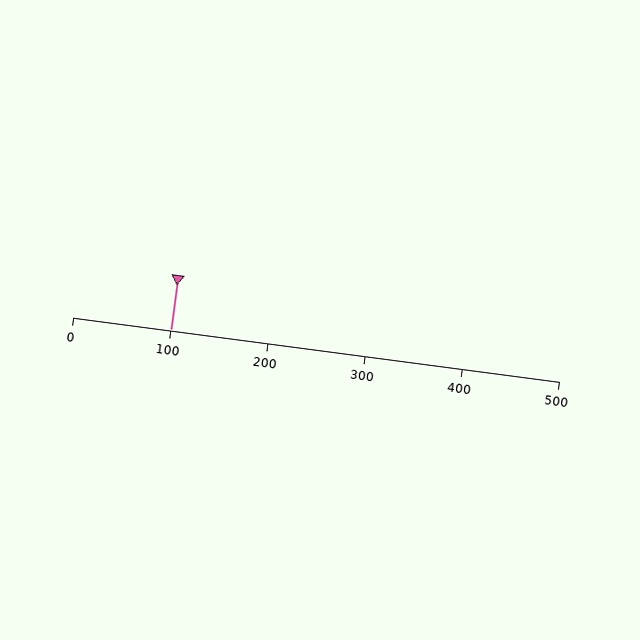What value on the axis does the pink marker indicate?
The marker indicates approximately 100.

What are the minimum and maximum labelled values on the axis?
The axis runs from 0 to 500.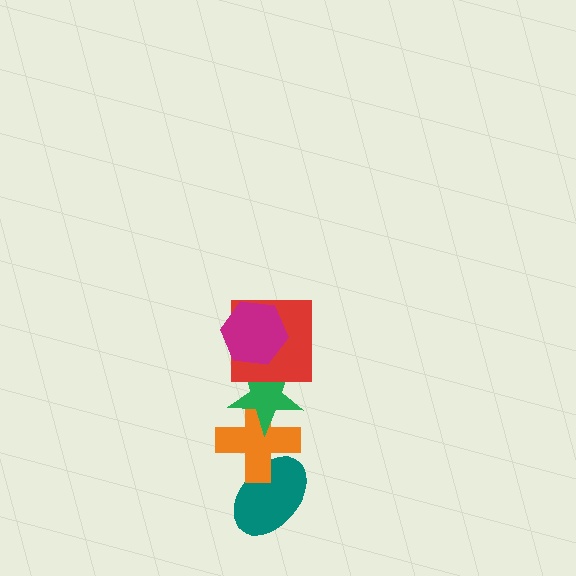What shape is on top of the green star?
The red square is on top of the green star.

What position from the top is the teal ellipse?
The teal ellipse is 5th from the top.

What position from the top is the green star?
The green star is 3rd from the top.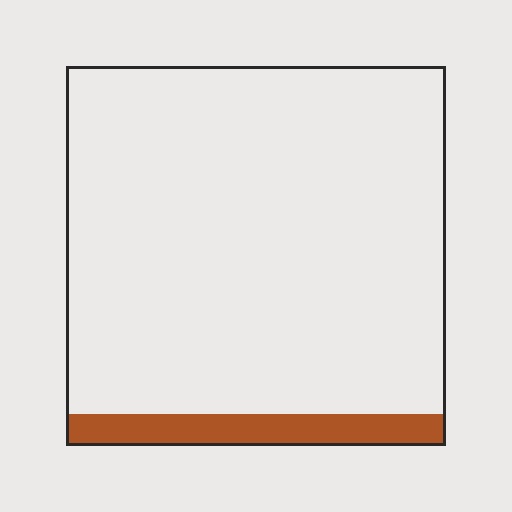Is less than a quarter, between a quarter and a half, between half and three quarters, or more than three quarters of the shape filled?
Less than a quarter.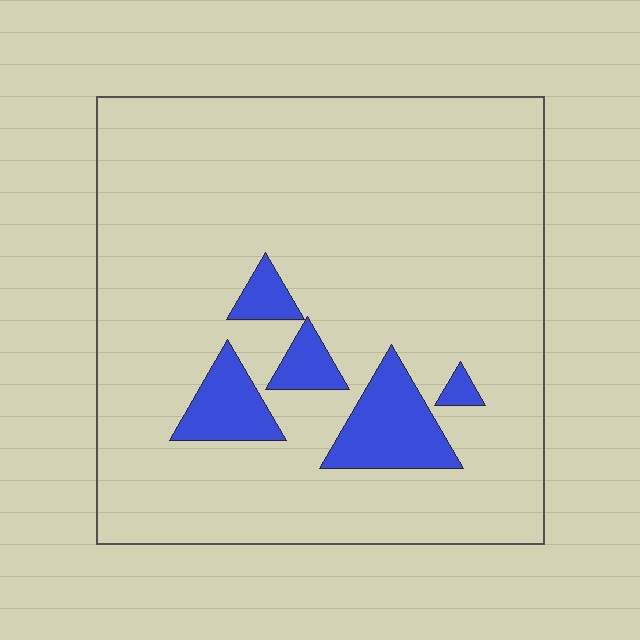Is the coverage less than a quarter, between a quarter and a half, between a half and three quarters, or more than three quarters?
Less than a quarter.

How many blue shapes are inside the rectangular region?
5.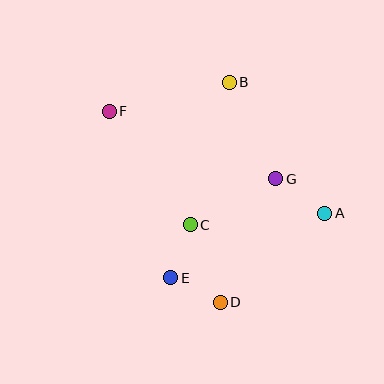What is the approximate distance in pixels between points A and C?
The distance between A and C is approximately 135 pixels.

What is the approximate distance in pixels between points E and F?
The distance between E and F is approximately 177 pixels.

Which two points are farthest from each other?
Points A and F are farthest from each other.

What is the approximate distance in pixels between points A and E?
The distance between A and E is approximately 167 pixels.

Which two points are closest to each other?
Points D and E are closest to each other.